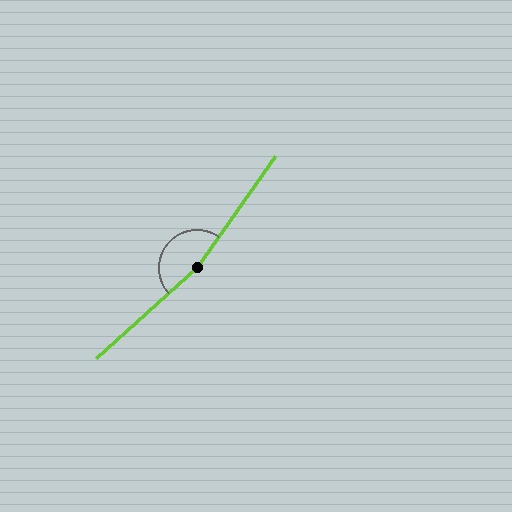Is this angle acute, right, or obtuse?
It is obtuse.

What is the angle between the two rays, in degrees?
Approximately 167 degrees.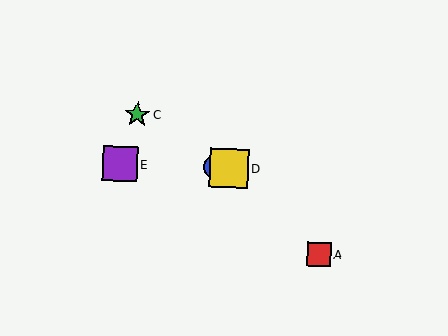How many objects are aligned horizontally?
3 objects (B, D, E) are aligned horizontally.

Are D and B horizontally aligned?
Yes, both are at y≈168.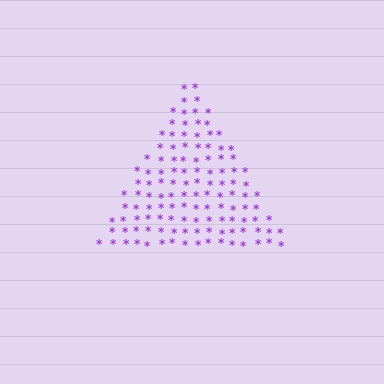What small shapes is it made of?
It is made of small asterisks.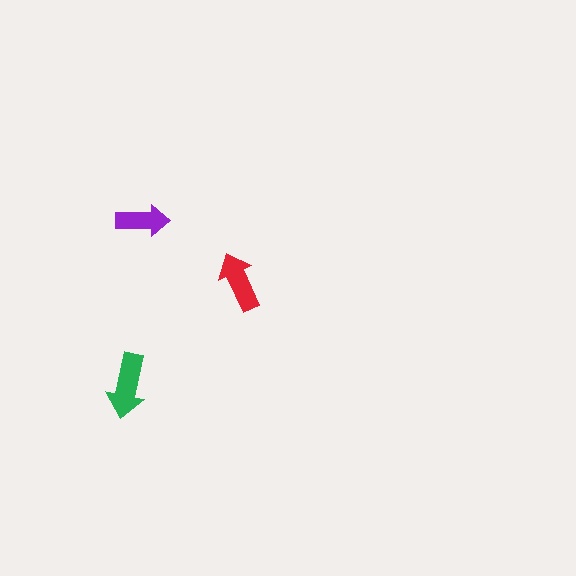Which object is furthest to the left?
The green arrow is leftmost.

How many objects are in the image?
There are 3 objects in the image.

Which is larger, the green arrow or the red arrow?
The green one.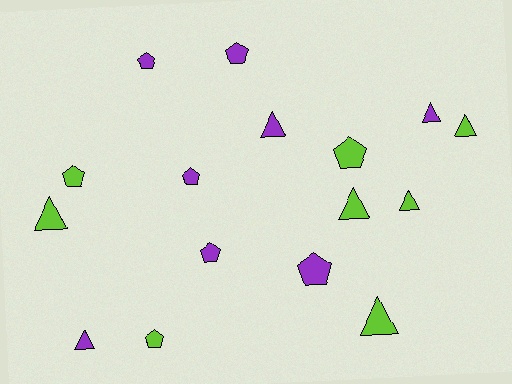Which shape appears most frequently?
Triangle, with 8 objects.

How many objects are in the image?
There are 16 objects.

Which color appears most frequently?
Lime, with 8 objects.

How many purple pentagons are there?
There are 5 purple pentagons.